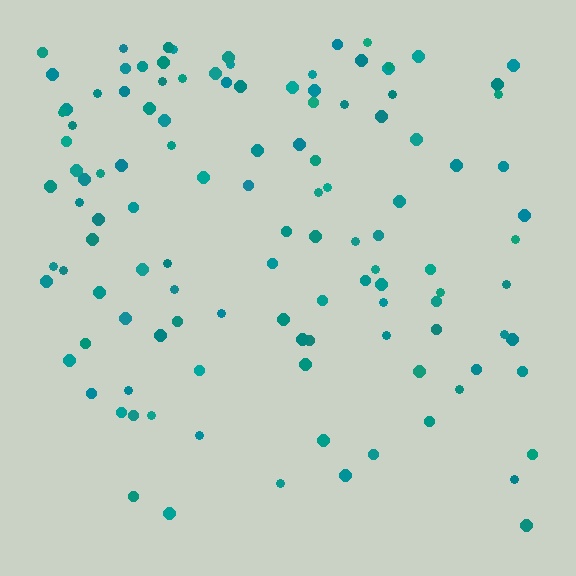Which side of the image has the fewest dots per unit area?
The bottom.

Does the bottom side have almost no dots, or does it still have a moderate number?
Still a moderate number, just noticeably fewer than the top.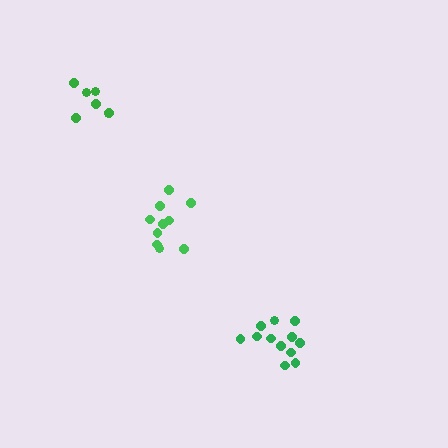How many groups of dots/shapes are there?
There are 3 groups.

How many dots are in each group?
Group 1: 10 dots, Group 2: 12 dots, Group 3: 7 dots (29 total).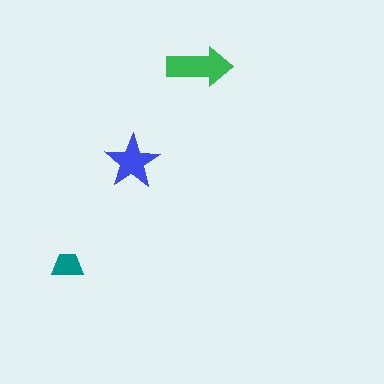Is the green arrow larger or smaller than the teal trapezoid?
Larger.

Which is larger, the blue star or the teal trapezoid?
The blue star.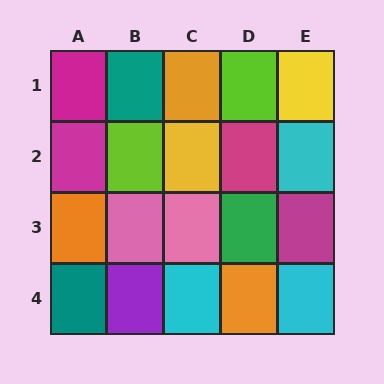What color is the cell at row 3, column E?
Magenta.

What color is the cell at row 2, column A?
Magenta.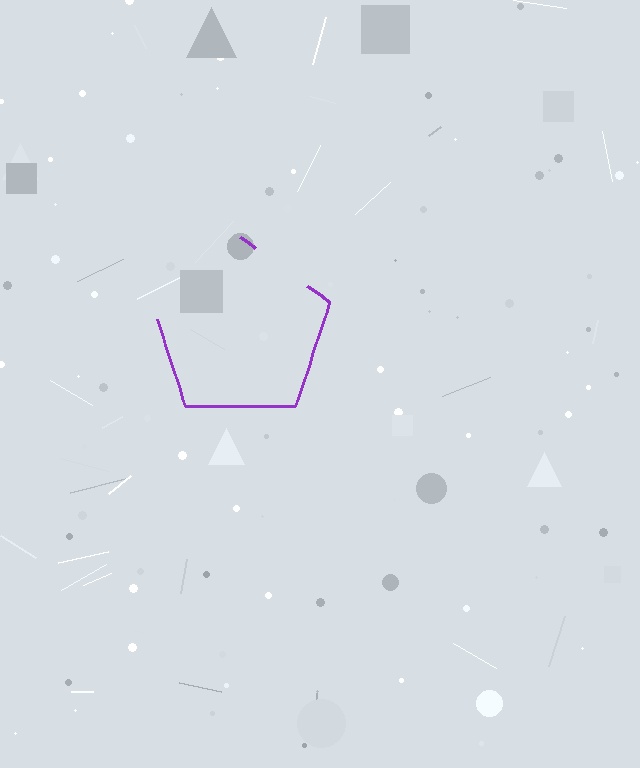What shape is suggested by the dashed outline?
The dashed outline suggests a pentagon.